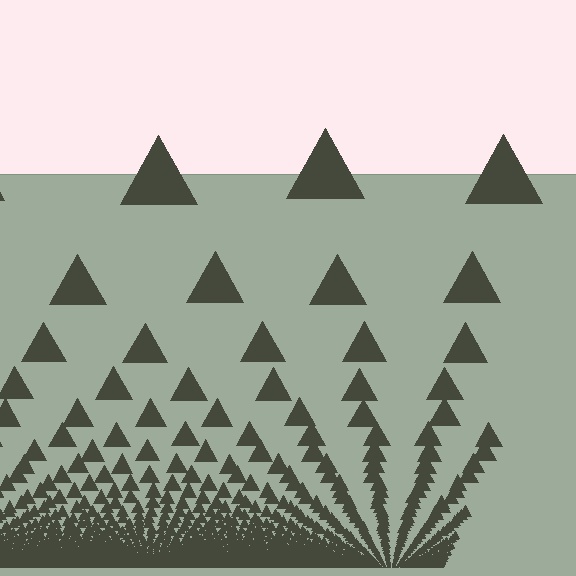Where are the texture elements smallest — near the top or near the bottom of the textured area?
Near the bottom.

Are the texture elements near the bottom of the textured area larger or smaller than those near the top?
Smaller. The gradient is inverted — elements near the bottom are smaller and denser.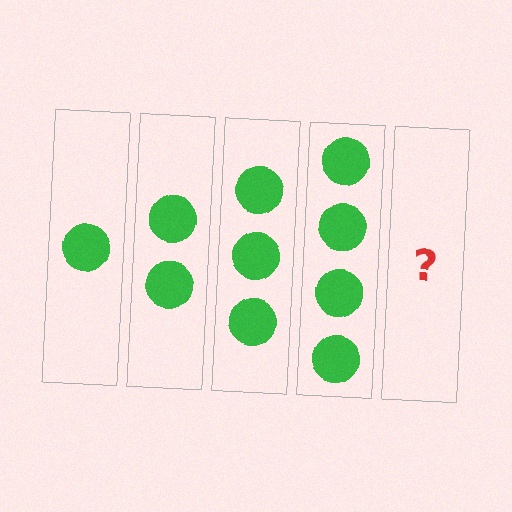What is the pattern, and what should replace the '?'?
The pattern is that each step adds one more circle. The '?' should be 5 circles.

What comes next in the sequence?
The next element should be 5 circles.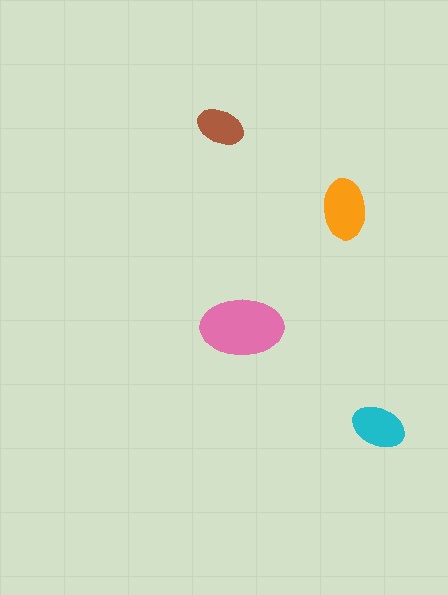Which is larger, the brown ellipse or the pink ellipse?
The pink one.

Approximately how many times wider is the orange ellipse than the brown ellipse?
About 1.5 times wider.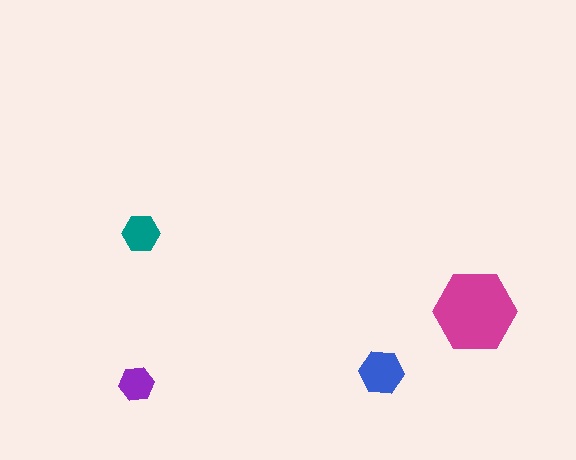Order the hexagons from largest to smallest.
the magenta one, the blue one, the teal one, the purple one.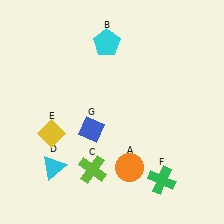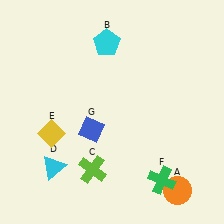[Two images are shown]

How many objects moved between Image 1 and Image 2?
1 object moved between the two images.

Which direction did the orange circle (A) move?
The orange circle (A) moved right.